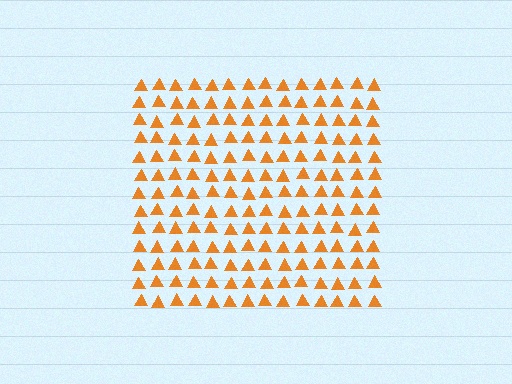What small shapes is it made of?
It is made of small triangles.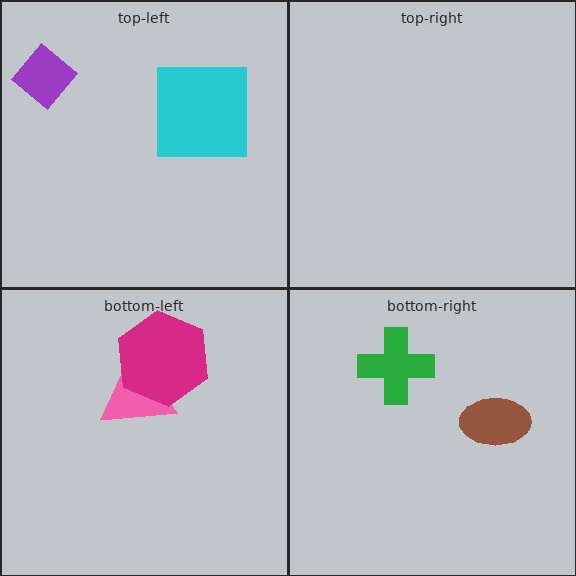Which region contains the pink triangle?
The bottom-left region.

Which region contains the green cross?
The bottom-right region.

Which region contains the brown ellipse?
The bottom-right region.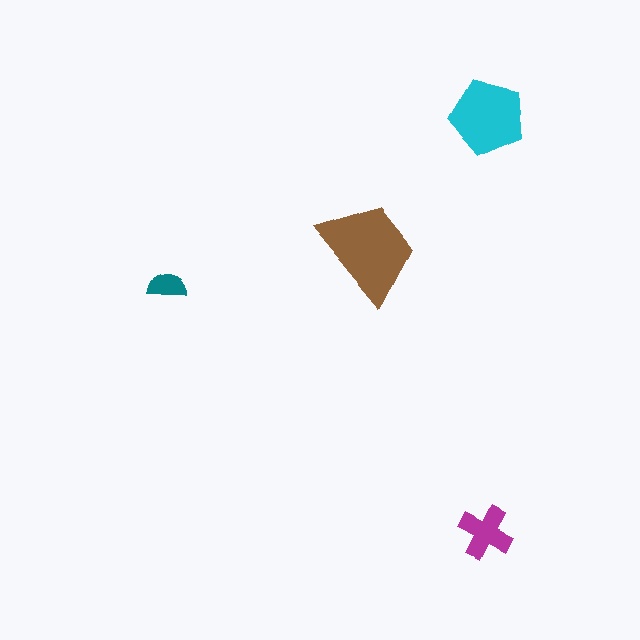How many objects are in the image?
There are 4 objects in the image.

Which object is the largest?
The brown trapezoid.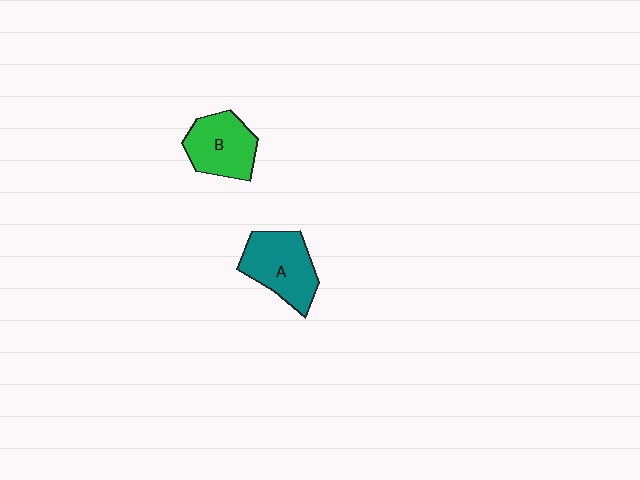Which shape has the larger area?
Shape A (teal).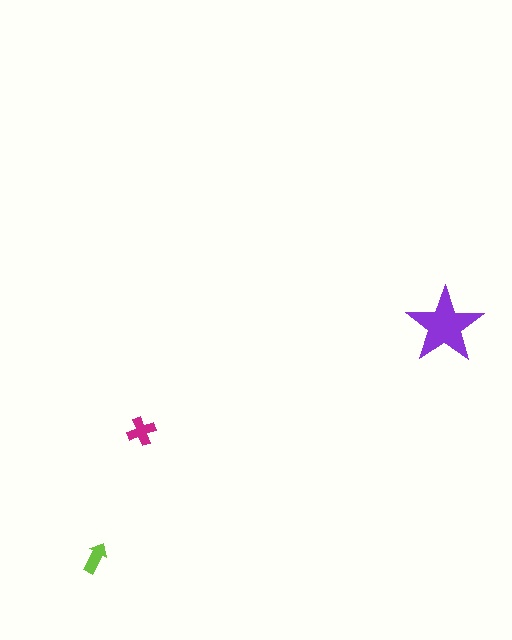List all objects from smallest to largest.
The lime arrow, the magenta cross, the purple star.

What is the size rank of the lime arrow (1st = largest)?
3rd.